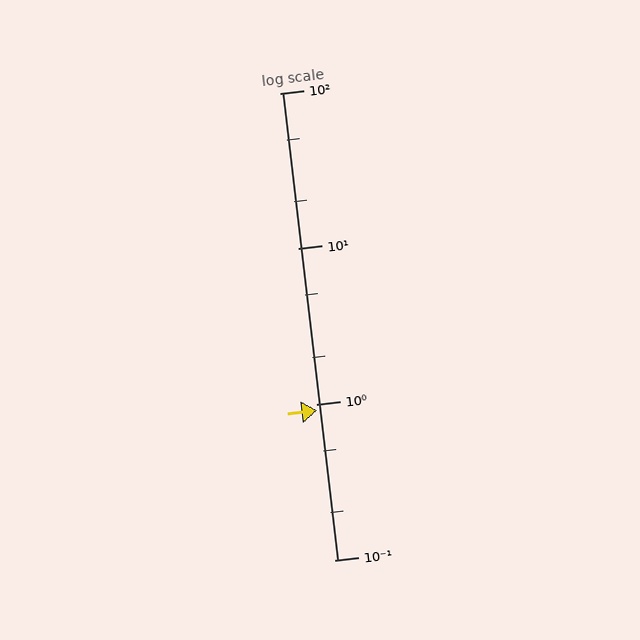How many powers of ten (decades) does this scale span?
The scale spans 3 decades, from 0.1 to 100.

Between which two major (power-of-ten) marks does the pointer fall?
The pointer is between 0.1 and 1.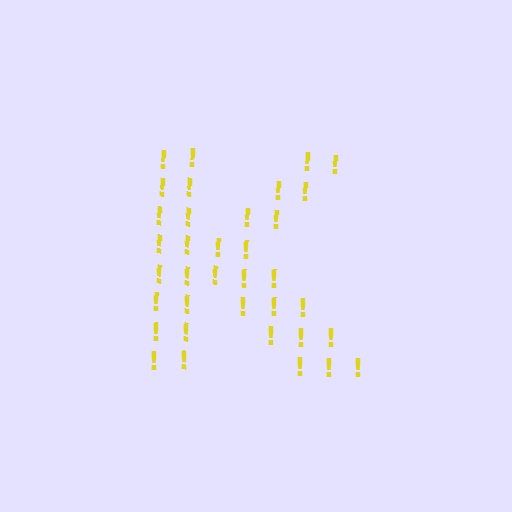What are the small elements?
The small elements are exclamation marks.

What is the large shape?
The large shape is the letter K.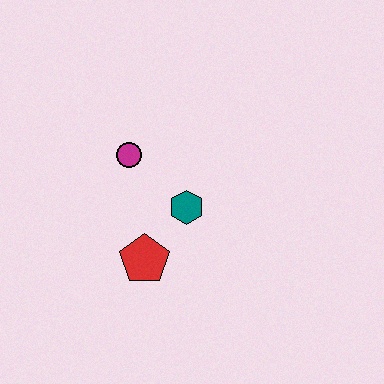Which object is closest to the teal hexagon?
The red pentagon is closest to the teal hexagon.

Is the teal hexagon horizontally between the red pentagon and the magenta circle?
No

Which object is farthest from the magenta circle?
The red pentagon is farthest from the magenta circle.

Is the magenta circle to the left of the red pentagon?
Yes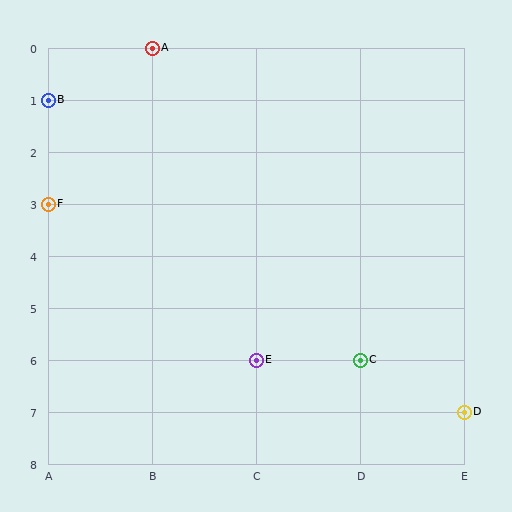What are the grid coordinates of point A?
Point A is at grid coordinates (B, 0).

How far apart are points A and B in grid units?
Points A and B are 1 column and 1 row apart (about 1.4 grid units diagonally).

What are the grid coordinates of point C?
Point C is at grid coordinates (D, 6).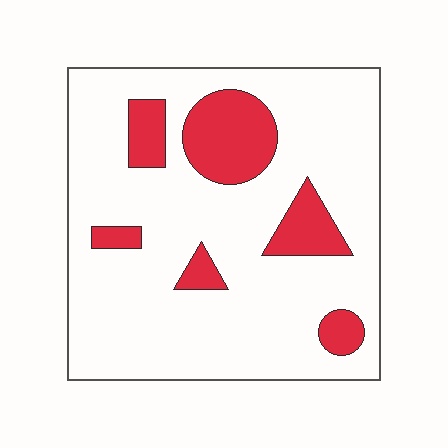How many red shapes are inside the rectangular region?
6.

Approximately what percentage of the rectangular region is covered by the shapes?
Approximately 20%.